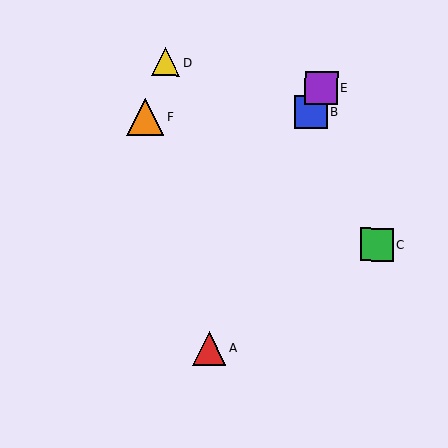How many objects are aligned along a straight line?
3 objects (A, B, E) are aligned along a straight line.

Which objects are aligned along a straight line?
Objects A, B, E are aligned along a straight line.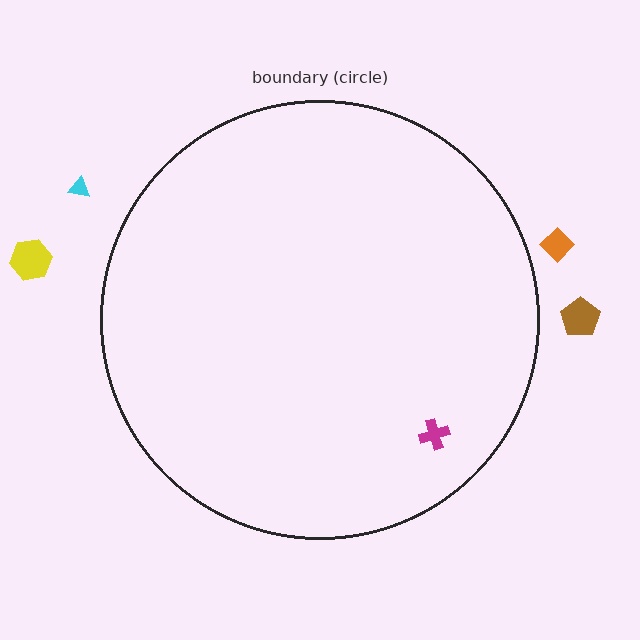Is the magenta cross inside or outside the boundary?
Inside.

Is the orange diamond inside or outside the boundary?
Outside.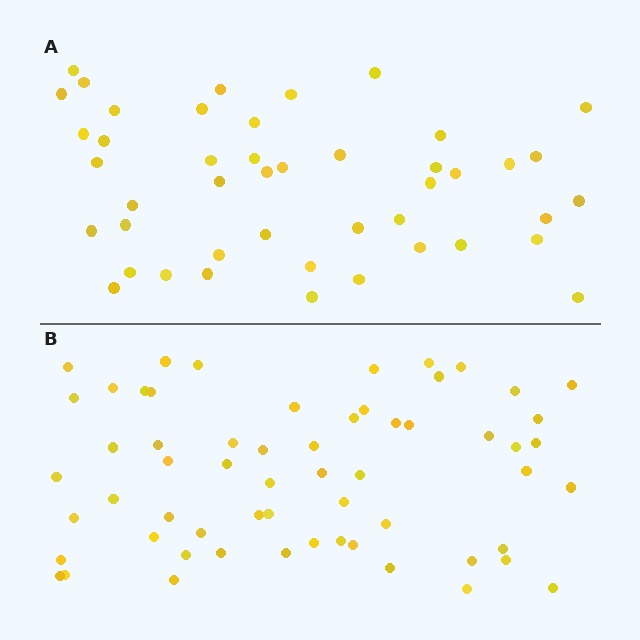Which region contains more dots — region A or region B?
Region B (the bottom region) has more dots.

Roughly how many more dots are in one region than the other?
Region B has approximately 15 more dots than region A.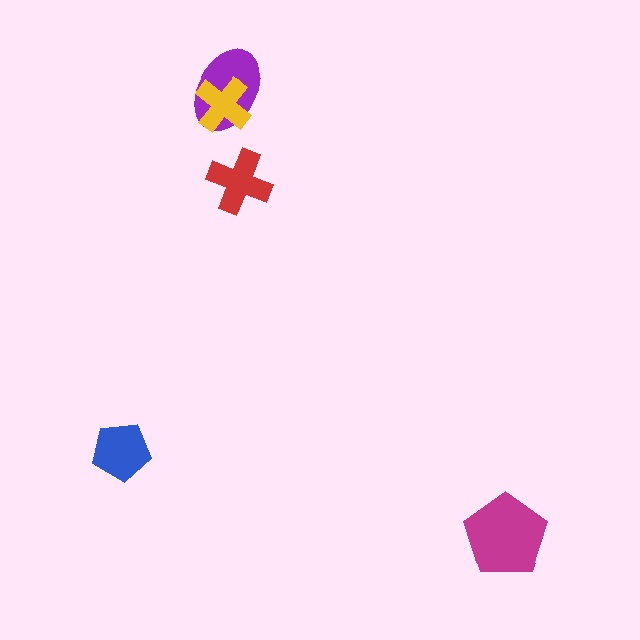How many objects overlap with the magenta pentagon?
0 objects overlap with the magenta pentagon.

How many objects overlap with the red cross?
0 objects overlap with the red cross.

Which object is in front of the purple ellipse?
The yellow cross is in front of the purple ellipse.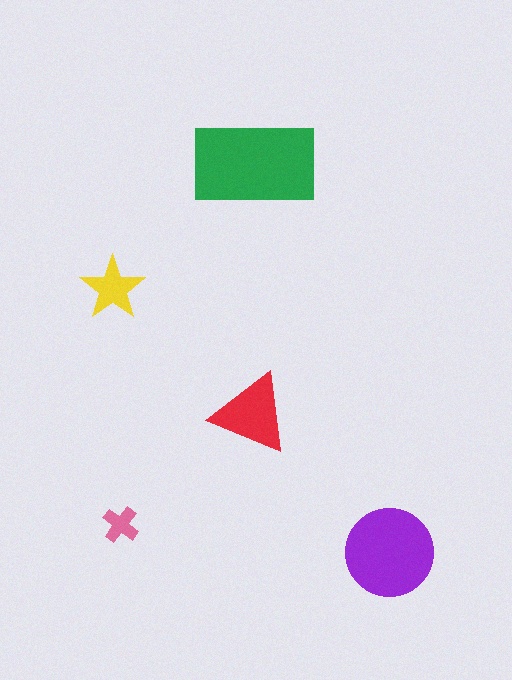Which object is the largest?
The green rectangle.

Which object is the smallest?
The pink cross.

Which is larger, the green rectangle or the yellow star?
The green rectangle.